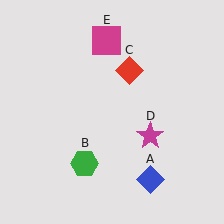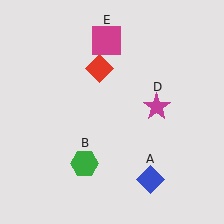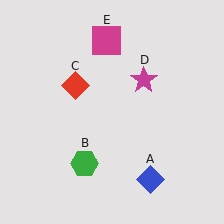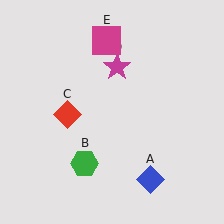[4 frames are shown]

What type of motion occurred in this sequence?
The red diamond (object C), magenta star (object D) rotated counterclockwise around the center of the scene.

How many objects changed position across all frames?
2 objects changed position: red diamond (object C), magenta star (object D).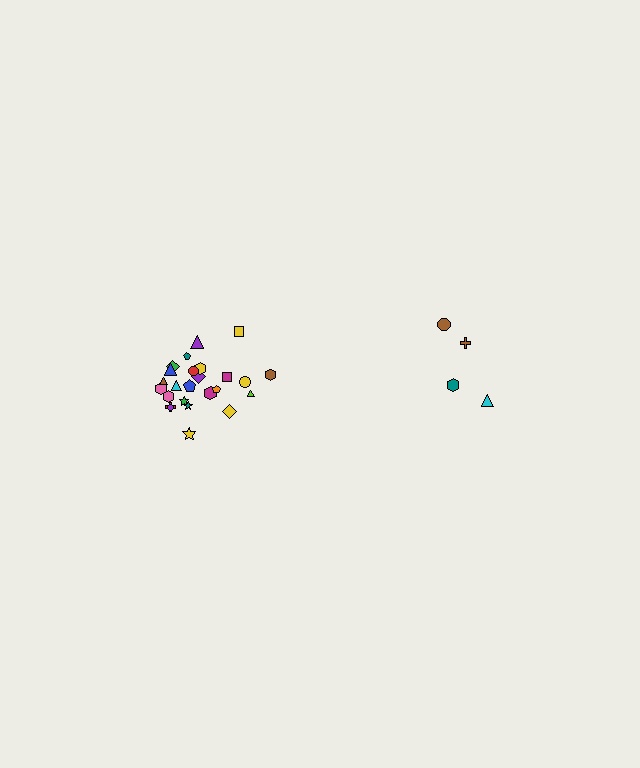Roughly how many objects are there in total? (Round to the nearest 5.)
Roughly 30 objects in total.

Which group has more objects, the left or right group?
The left group.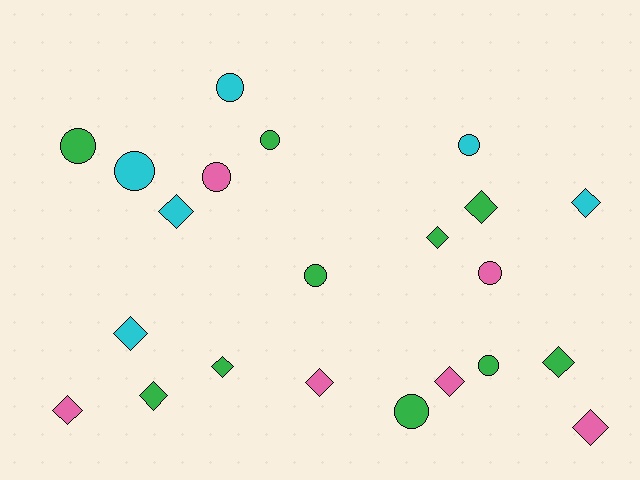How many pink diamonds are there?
There are 4 pink diamonds.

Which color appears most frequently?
Green, with 10 objects.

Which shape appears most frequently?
Diamond, with 12 objects.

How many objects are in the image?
There are 22 objects.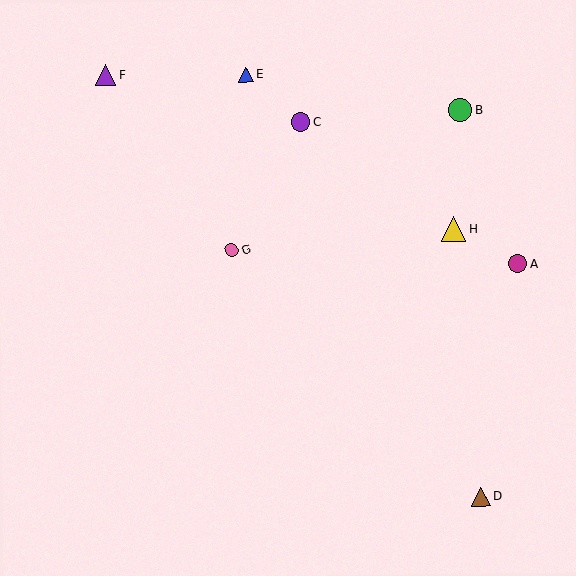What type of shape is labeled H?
Shape H is a yellow triangle.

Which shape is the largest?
The yellow triangle (labeled H) is the largest.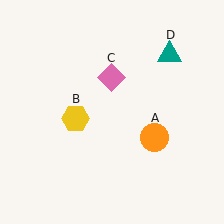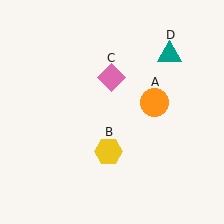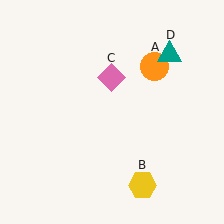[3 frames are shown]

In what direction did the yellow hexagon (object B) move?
The yellow hexagon (object B) moved down and to the right.